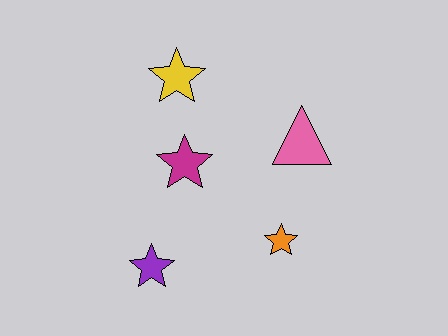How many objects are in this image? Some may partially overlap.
There are 5 objects.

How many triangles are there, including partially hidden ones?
There is 1 triangle.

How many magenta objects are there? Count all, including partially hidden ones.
There is 1 magenta object.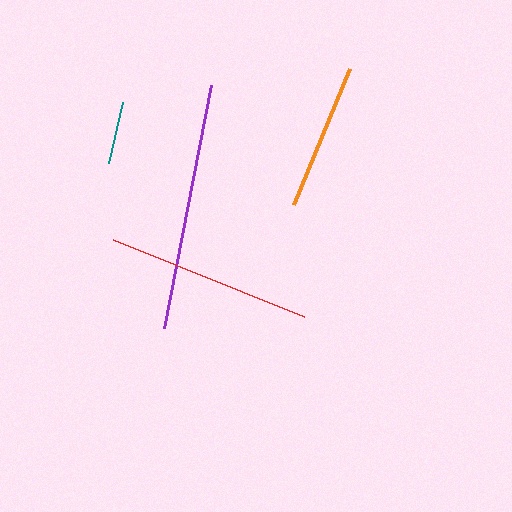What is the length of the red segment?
The red segment is approximately 206 pixels long.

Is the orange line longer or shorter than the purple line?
The purple line is longer than the orange line.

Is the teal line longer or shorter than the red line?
The red line is longer than the teal line.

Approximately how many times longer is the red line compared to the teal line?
The red line is approximately 3.3 times the length of the teal line.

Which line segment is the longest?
The purple line is the longest at approximately 248 pixels.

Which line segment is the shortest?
The teal line is the shortest at approximately 62 pixels.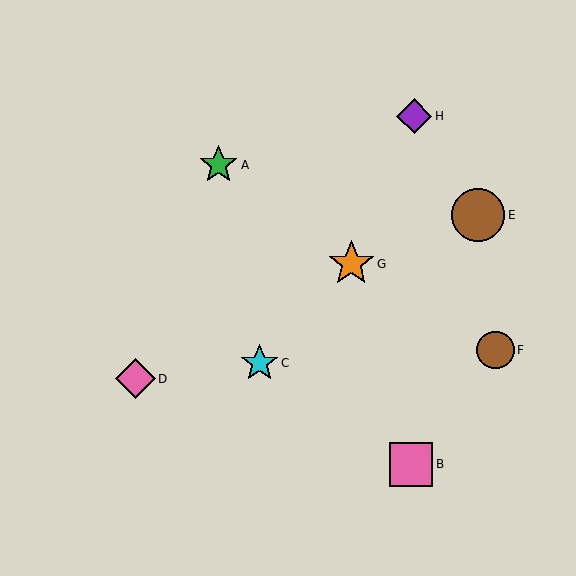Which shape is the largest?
The brown circle (labeled E) is the largest.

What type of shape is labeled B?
Shape B is a pink square.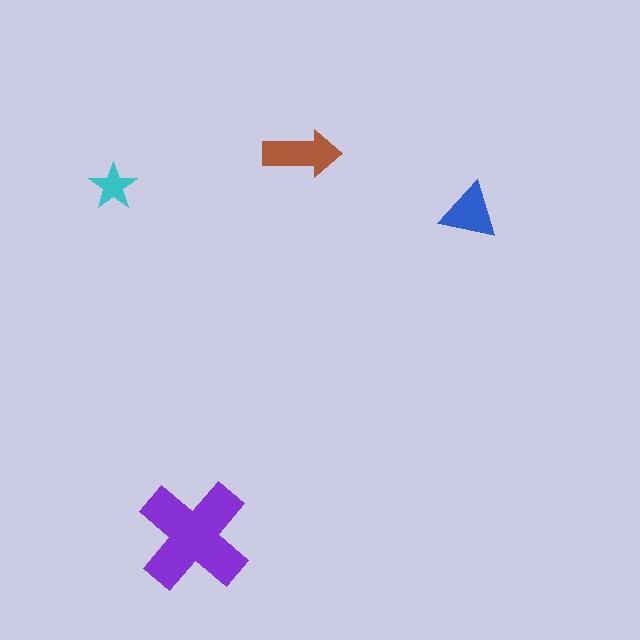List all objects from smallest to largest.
The cyan star, the blue triangle, the brown arrow, the purple cross.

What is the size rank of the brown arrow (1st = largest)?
2nd.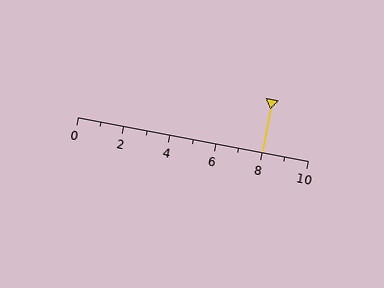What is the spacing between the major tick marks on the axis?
The major ticks are spaced 2 apart.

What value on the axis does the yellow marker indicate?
The marker indicates approximately 8.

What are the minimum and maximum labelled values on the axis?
The axis runs from 0 to 10.